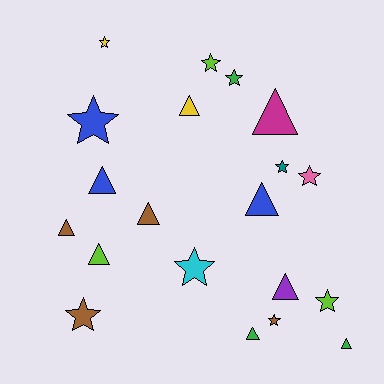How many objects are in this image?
There are 20 objects.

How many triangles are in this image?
There are 10 triangles.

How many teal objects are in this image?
There is 1 teal object.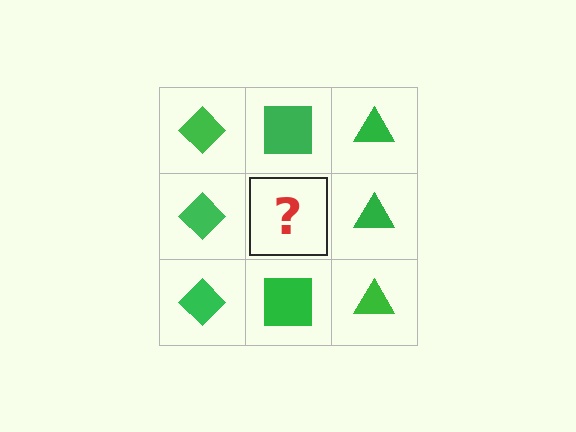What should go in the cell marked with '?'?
The missing cell should contain a green square.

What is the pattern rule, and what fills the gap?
The rule is that each column has a consistent shape. The gap should be filled with a green square.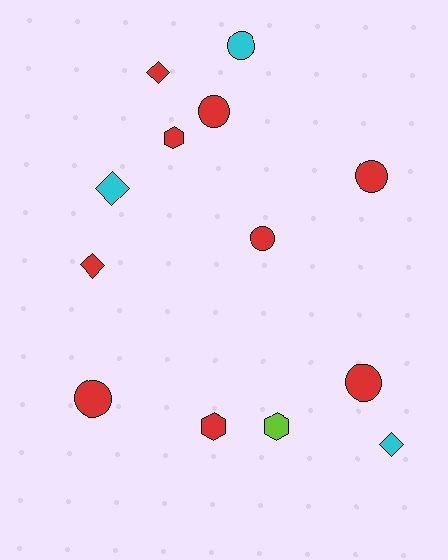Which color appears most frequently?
Red, with 9 objects.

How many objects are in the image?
There are 13 objects.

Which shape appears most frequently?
Circle, with 6 objects.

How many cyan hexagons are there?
There are no cyan hexagons.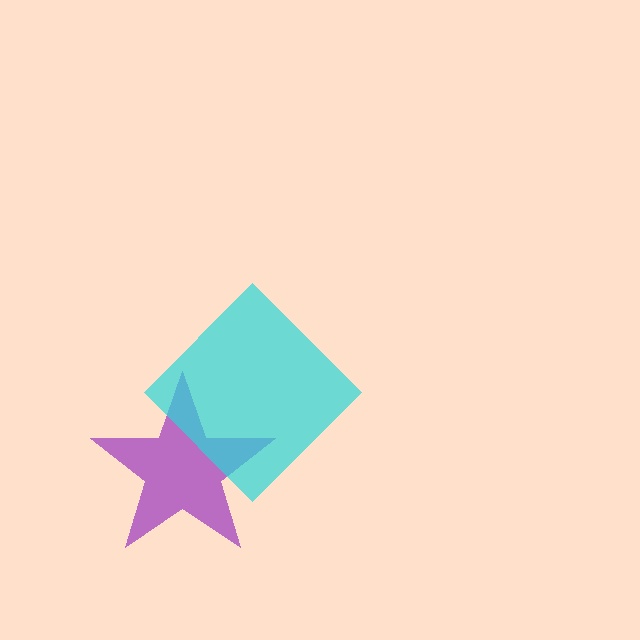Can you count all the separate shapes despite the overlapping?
Yes, there are 2 separate shapes.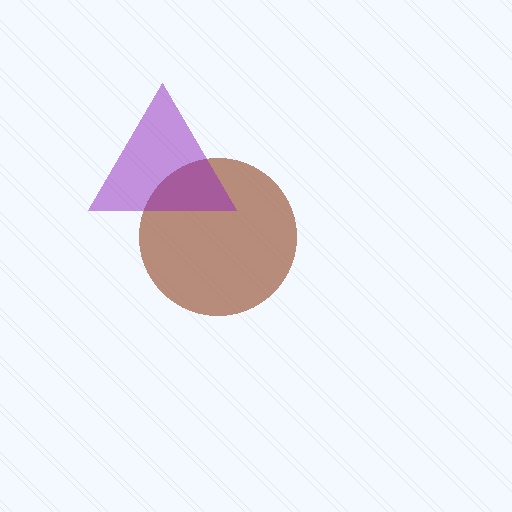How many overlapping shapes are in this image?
There are 2 overlapping shapes in the image.